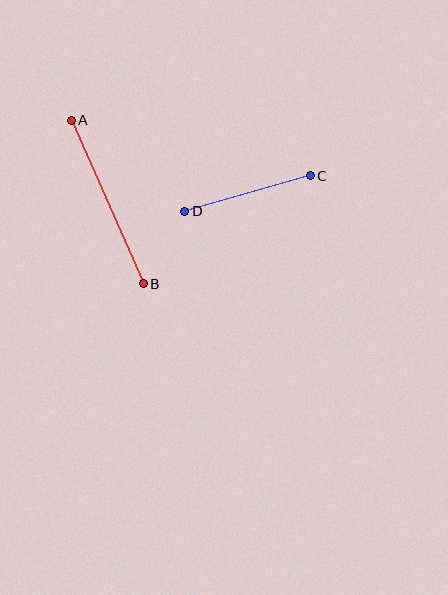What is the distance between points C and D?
The distance is approximately 130 pixels.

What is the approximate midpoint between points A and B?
The midpoint is at approximately (107, 202) pixels.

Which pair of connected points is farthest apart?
Points A and B are farthest apart.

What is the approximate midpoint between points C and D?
The midpoint is at approximately (247, 193) pixels.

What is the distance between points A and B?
The distance is approximately 178 pixels.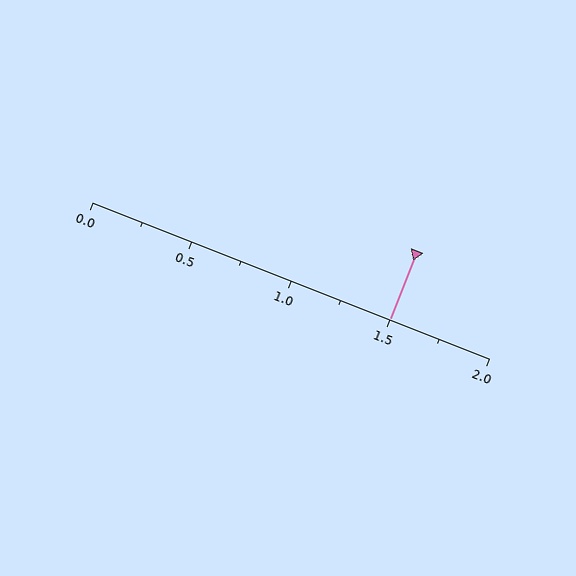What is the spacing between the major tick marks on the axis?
The major ticks are spaced 0.5 apart.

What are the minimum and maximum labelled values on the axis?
The axis runs from 0.0 to 2.0.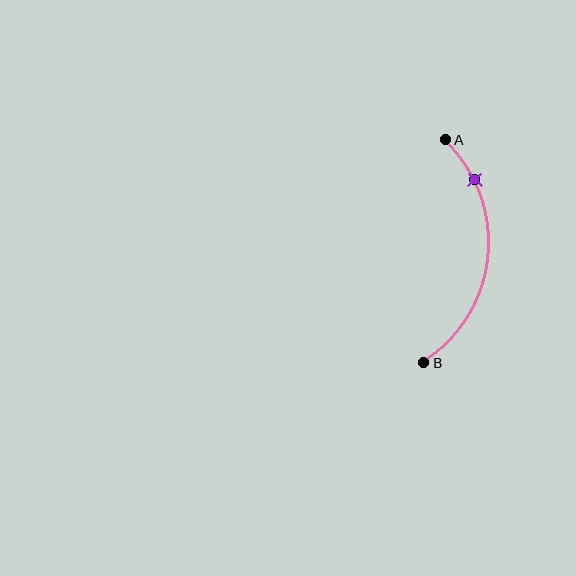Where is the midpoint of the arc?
The arc midpoint is the point on the curve farthest from the straight line joining A and B. It sits to the right of that line.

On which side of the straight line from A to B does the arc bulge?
The arc bulges to the right of the straight line connecting A and B.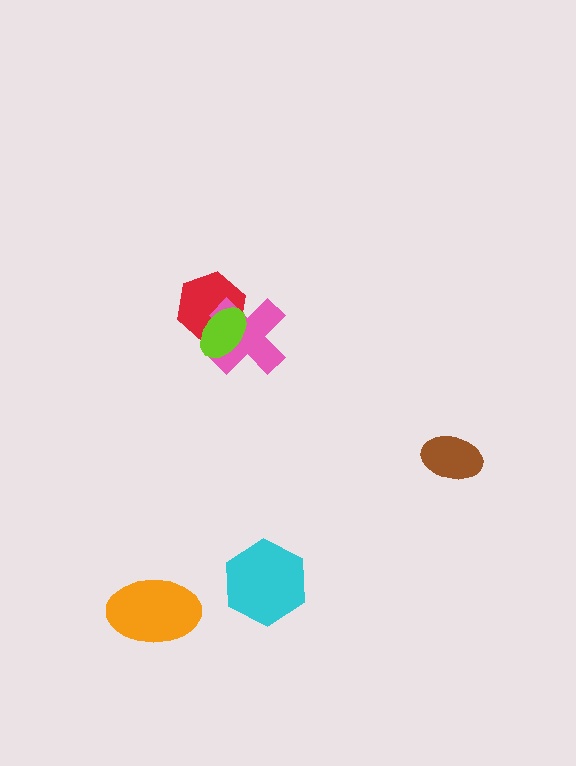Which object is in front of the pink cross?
The lime ellipse is in front of the pink cross.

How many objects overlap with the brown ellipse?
0 objects overlap with the brown ellipse.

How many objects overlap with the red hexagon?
2 objects overlap with the red hexagon.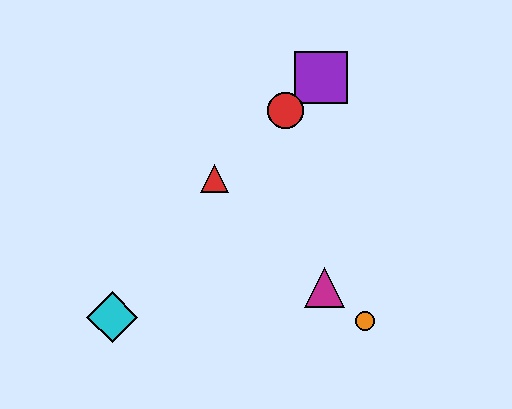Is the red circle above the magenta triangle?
Yes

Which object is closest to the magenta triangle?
The orange circle is closest to the magenta triangle.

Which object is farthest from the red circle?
The cyan diamond is farthest from the red circle.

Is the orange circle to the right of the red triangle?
Yes